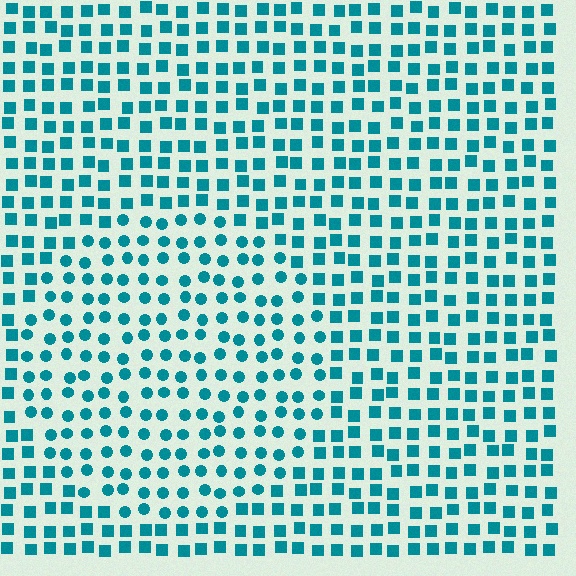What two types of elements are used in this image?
The image uses circles inside the circle region and squares outside it.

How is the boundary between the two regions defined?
The boundary is defined by a change in element shape: circles inside vs. squares outside. All elements share the same color and spacing.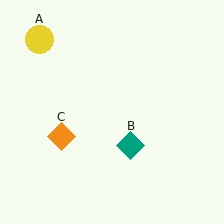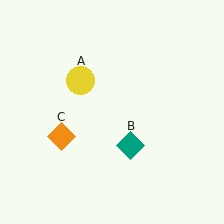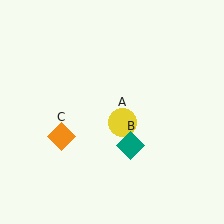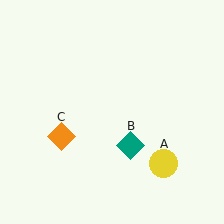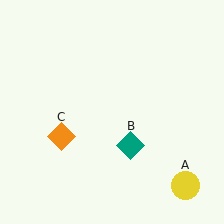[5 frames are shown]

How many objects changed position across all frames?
1 object changed position: yellow circle (object A).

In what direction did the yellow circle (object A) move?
The yellow circle (object A) moved down and to the right.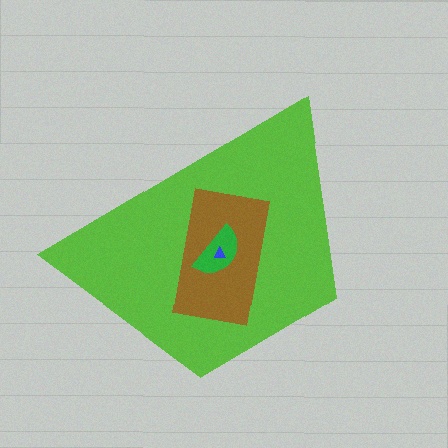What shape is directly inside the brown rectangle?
The green semicircle.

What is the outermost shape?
The lime trapezoid.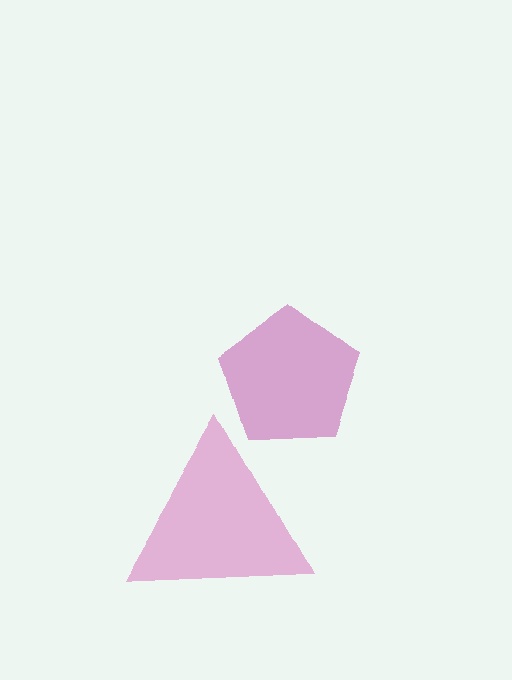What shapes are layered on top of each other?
The layered shapes are: a magenta pentagon, a pink triangle.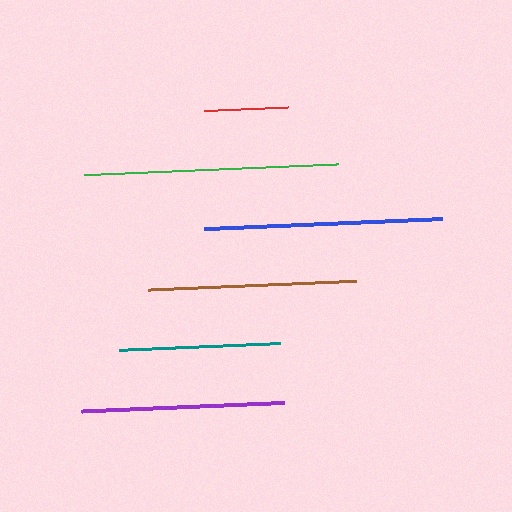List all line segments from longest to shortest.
From longest to shortest: green, blue, brown, purple, teal, red.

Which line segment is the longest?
The green line is the longest at approximately 254 pixels.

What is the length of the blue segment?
The blue segment is approximately 237 pixels long.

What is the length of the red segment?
The red segment is approximately 84 pixels long.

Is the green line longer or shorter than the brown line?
The green line is longer than the brown line.